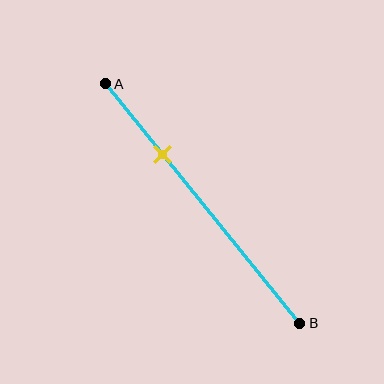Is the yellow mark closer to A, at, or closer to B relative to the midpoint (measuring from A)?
The yellow mark is closer to point A than the midpoint of segment AB.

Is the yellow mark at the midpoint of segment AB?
No, the mark is at about 30% from A, not at the 50% midpoint.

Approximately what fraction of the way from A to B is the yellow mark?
The yellow mark is approximately 30% of the way from A to B.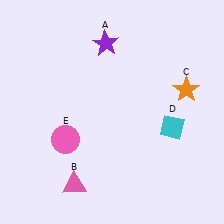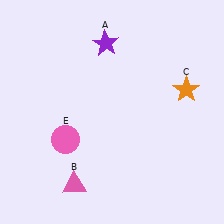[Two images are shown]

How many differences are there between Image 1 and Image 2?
There is 1 difference between the two images.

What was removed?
The cyan diamond (D) was removed in Image 2.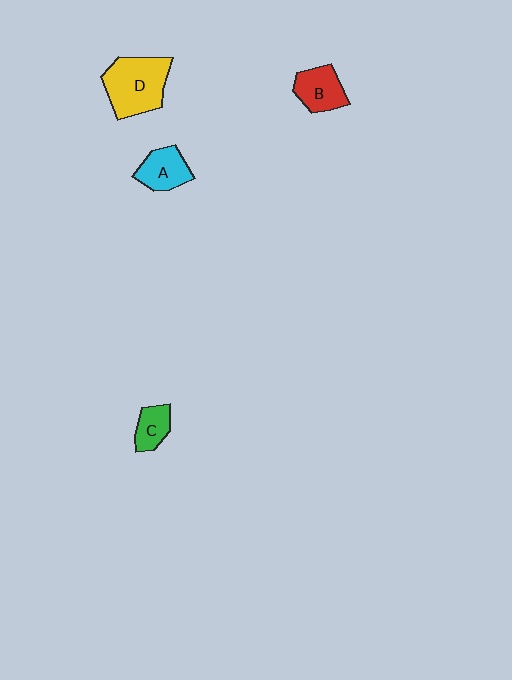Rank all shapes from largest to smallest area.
From largest to smallest: D (yellow), B (red), A (cyan), C (green).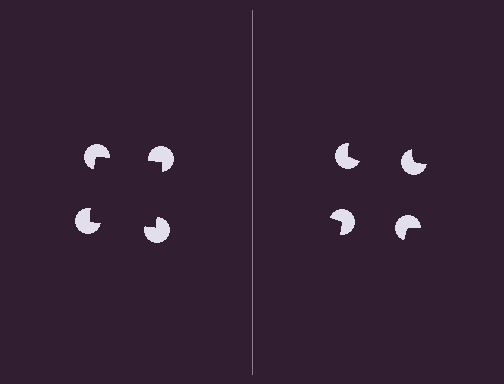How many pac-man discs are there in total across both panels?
8 — 4 on each side.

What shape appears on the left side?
An illusory square.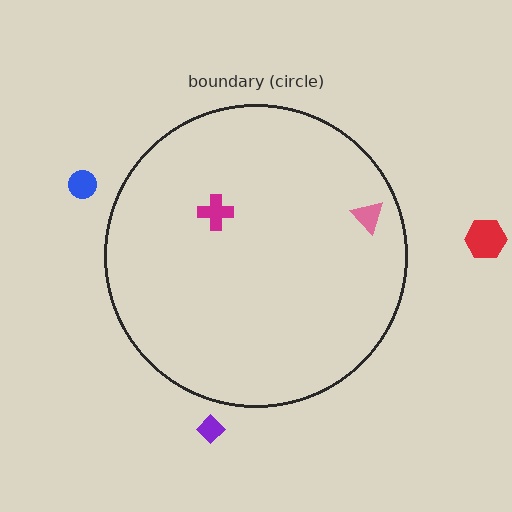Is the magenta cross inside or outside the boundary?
Inside.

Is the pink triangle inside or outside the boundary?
Inside.